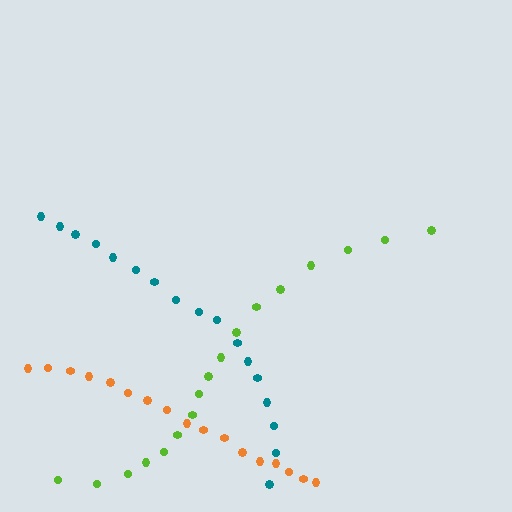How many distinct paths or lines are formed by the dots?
There are 3 distinct paths.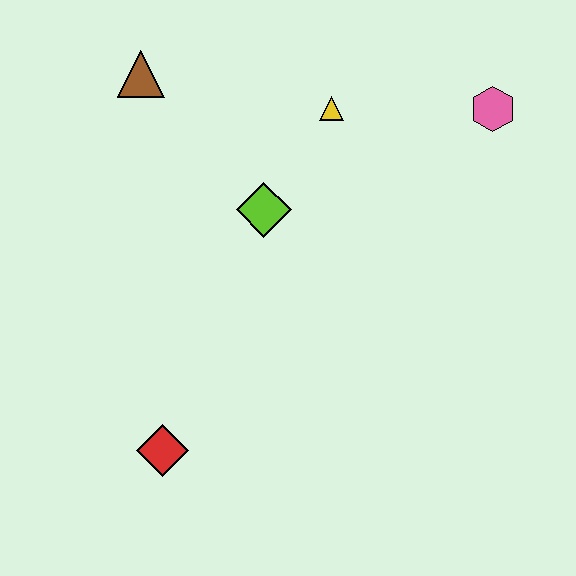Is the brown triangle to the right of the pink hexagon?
No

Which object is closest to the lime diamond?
The yellow triangle is closest to the lime diamond.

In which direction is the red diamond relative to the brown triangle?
The red diamond is below the brown triangle.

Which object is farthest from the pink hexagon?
The red diamond is farthest from the pink hexagon.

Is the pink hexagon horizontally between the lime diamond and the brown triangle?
No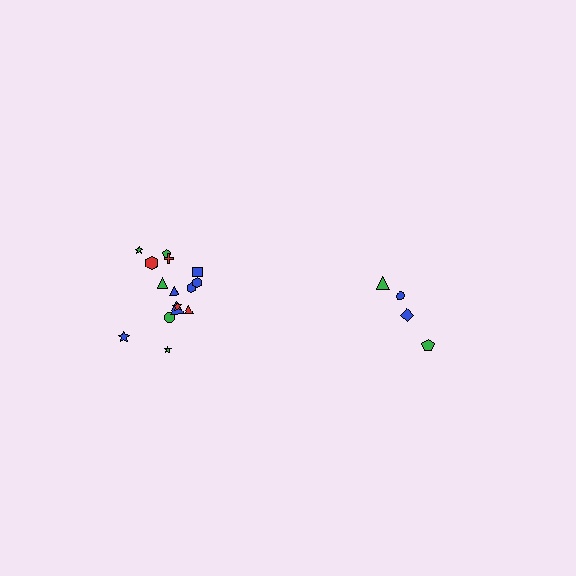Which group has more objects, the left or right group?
The left group.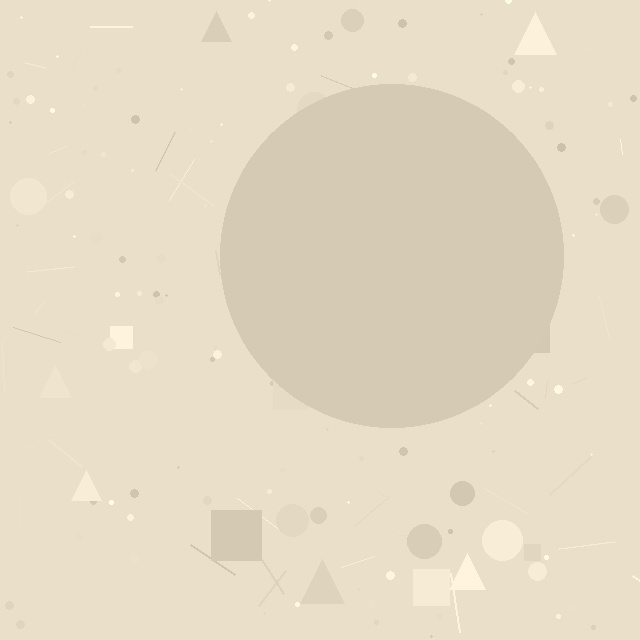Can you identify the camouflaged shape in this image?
The camouflaged shape is a circle.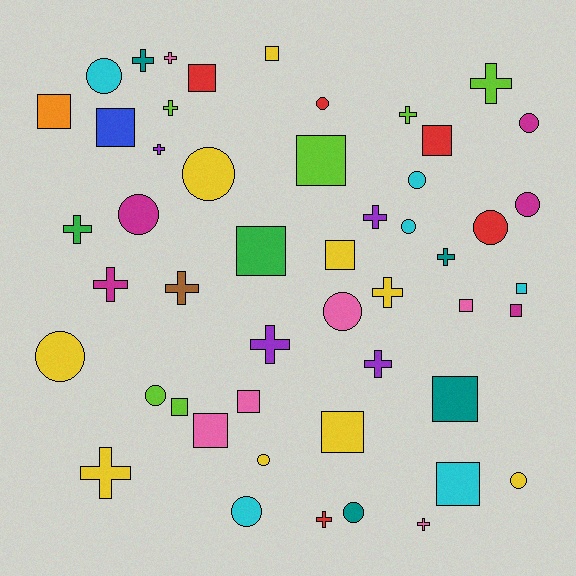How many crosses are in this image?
There are 17 crosses.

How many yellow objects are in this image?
There are 9 yellow objects.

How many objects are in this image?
There are 50 objects.